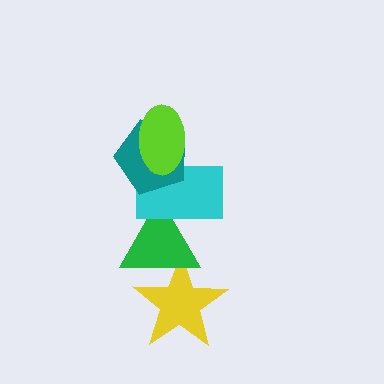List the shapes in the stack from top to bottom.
From top to bottom: the lime ellipse, the teal pentagon, the cyan rectangle, the green triangle, the yellow star.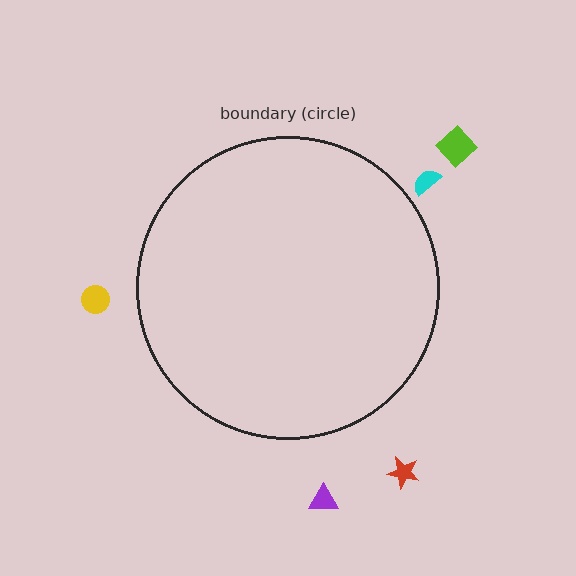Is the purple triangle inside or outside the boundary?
Outside.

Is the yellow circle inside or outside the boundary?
Outside.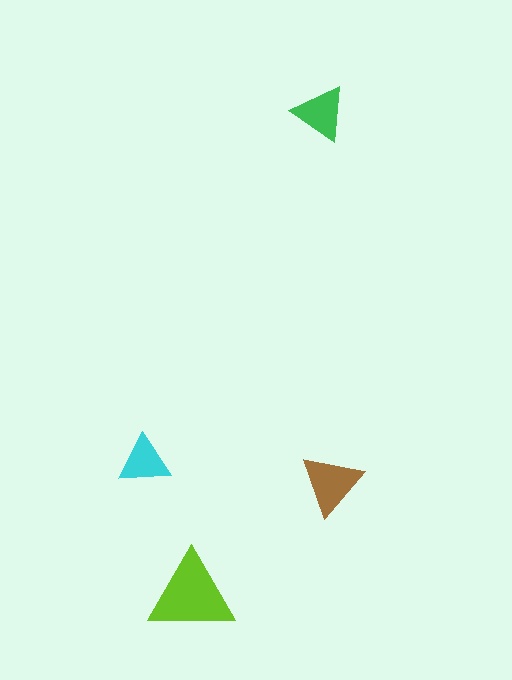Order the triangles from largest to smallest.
the lime one, the brown one, the green one, the cyan one.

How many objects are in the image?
There are 4 objects in the image.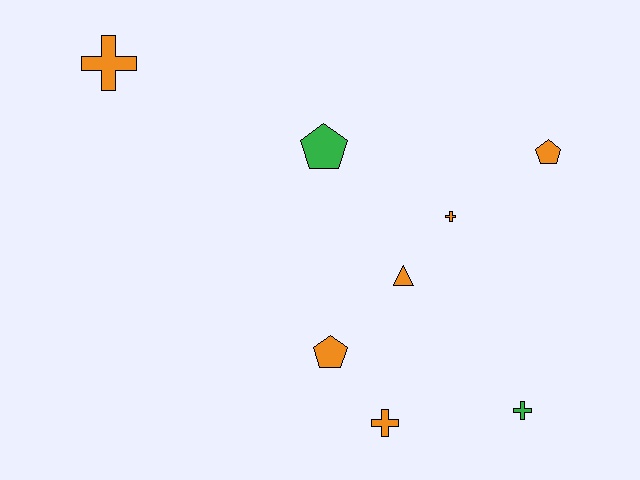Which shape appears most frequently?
Cross, with 4 objects.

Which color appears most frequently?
Orange, with 6 objects.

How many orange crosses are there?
There are 3 orange crosses.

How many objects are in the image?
There are 8 objects.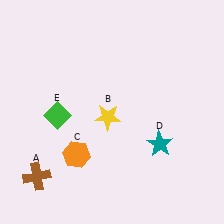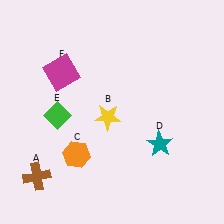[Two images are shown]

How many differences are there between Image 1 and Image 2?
There is 1 difference between the two images.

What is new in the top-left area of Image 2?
A magenta square (F) was added in the top-left area of Image 2.